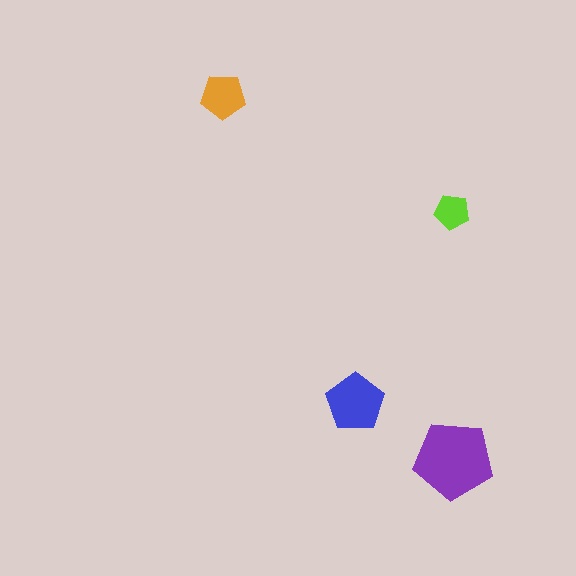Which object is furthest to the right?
The purple pentagon is rightmost.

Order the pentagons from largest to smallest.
the purple one, the blue one, the orange one, the lime one.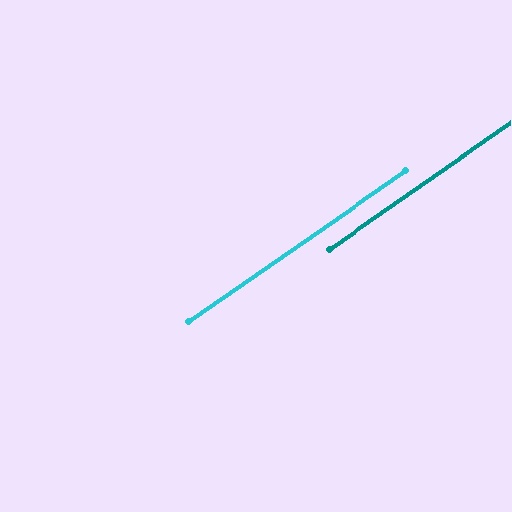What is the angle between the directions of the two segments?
Approximately 0 degrees.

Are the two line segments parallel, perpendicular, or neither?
Parallel — their directions differ by only 0.2°.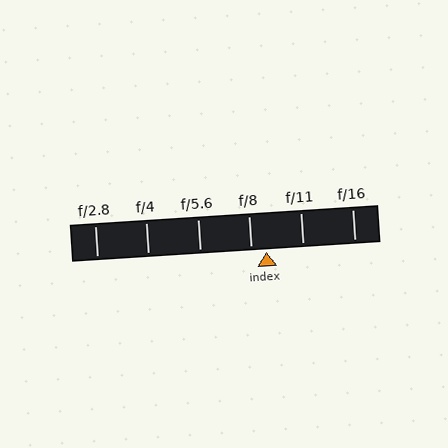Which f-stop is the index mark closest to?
The index mark is closest to f/8.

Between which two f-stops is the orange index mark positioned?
The index mark is between f/8 and f/11.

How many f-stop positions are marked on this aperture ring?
There are 6 f-stop positions marked.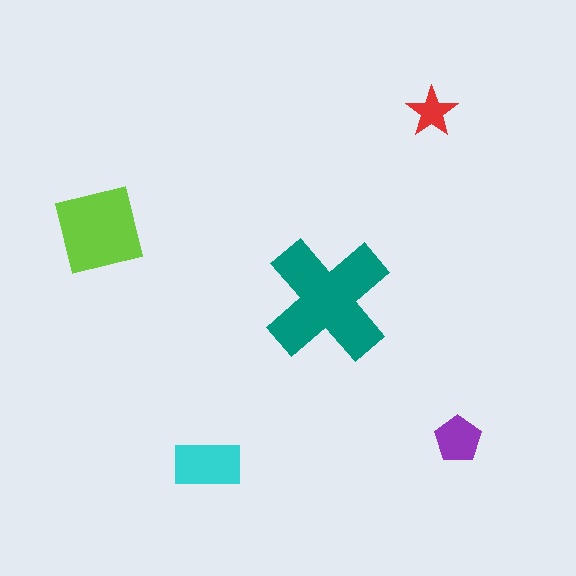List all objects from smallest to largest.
The red star, the purple pentagon, the cyan rectangle, the lime square, the teal cross.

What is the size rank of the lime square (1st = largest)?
2nd.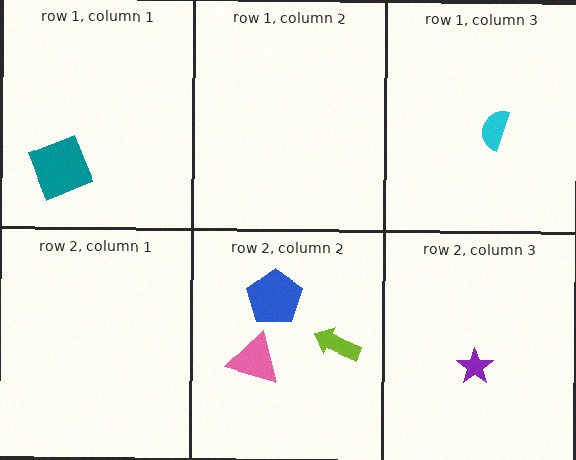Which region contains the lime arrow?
The row 2, column 2 region.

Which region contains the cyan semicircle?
The row 1, column 3 region.